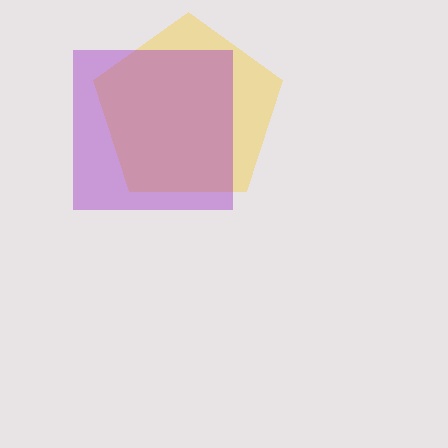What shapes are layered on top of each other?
The layered shapes are: a yellow pentagon, a purple square.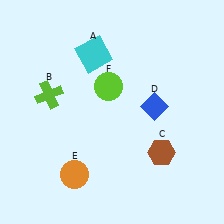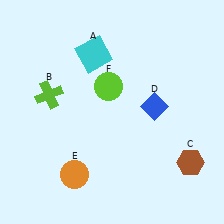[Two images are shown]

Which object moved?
The brown hexagon (C) moved right.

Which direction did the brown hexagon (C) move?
The brown hexagon (C) moved right.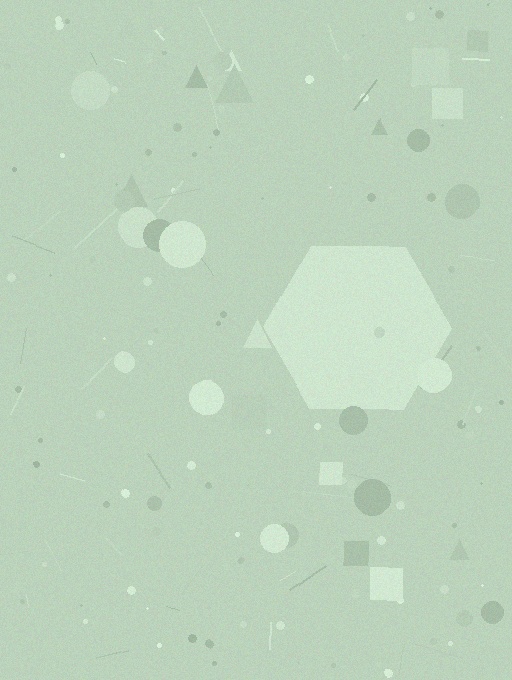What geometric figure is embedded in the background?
A hexagon is embedded in the background.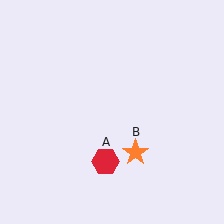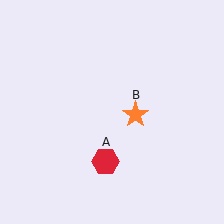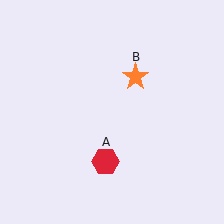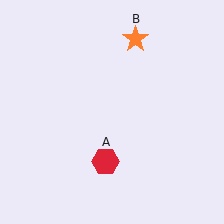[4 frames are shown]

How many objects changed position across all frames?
1 object changed position: orange star (object B).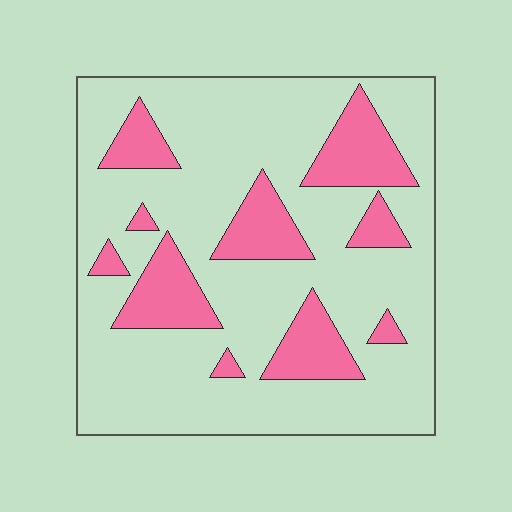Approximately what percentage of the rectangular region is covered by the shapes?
Approximately 25%.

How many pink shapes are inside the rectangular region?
10.